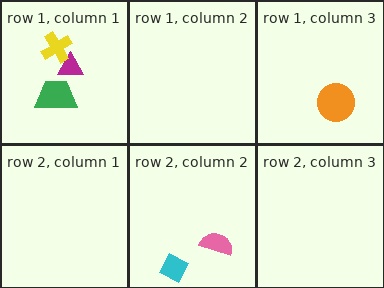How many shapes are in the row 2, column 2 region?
2.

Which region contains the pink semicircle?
The row 2, column 2 region.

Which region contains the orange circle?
The row 1, column 3 region.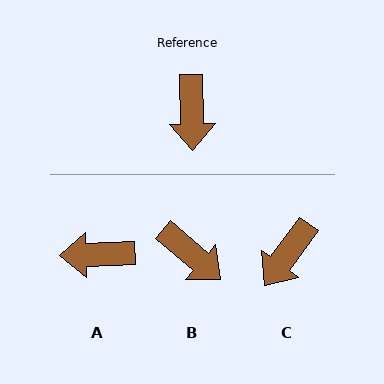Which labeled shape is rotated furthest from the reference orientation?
A, about 89 degrees away.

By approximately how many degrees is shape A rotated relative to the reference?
Approximately 89 degrees clockwise.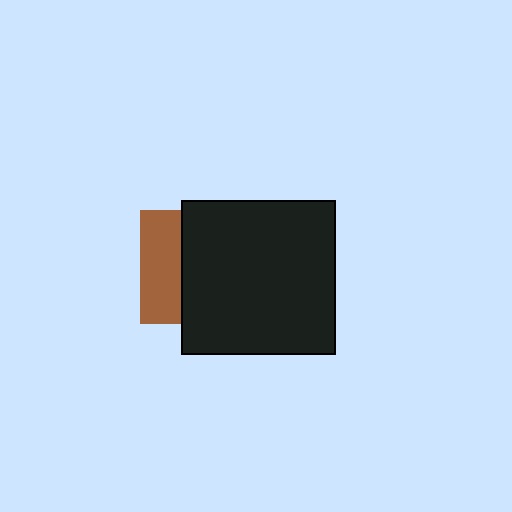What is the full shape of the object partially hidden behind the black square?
The partially hidden object is a brown square.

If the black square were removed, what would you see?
You would see the complete brown square.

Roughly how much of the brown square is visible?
A small part of it is visible (roughly 36%).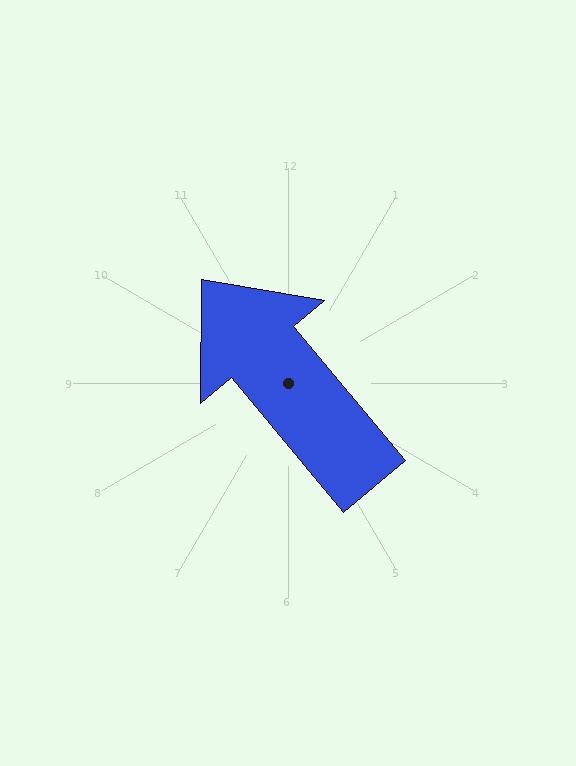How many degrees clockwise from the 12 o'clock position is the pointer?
Approximately 320 degrees.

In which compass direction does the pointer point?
Northwest.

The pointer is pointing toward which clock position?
Roughly 11 o'clock.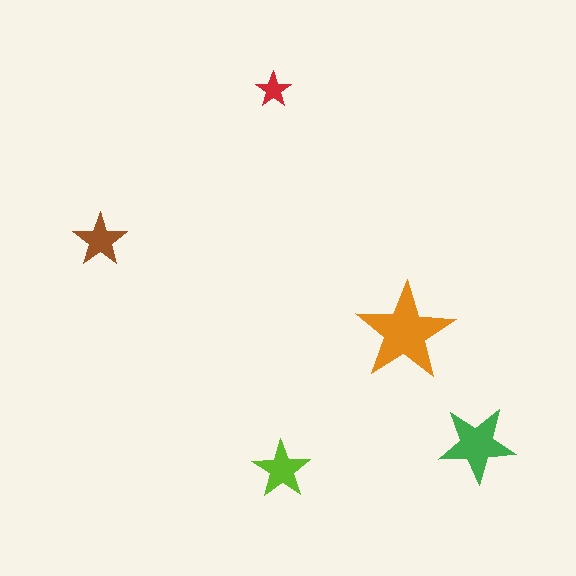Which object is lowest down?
The lime star is bottommost.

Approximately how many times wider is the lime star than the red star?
About 1.5 times wider.